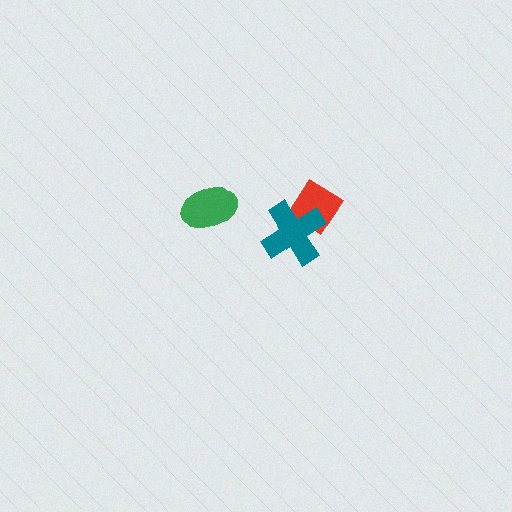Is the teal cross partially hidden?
No, no other shape covers it.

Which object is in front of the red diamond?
The teal cross is in front of the red diamond.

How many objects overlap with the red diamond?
1 object overlaps with the red diamond.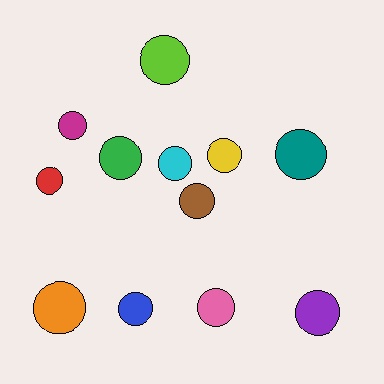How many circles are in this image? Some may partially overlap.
There are 12 circles.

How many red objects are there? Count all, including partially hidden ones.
There is 1 red object.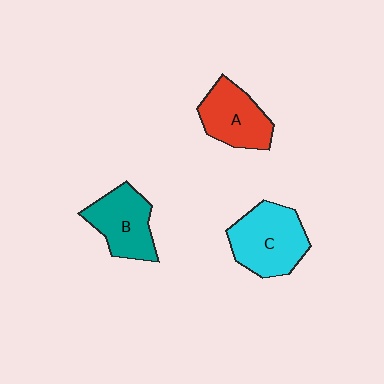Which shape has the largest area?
Shape C (cyan).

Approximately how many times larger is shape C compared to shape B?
Approximately 1.2 times.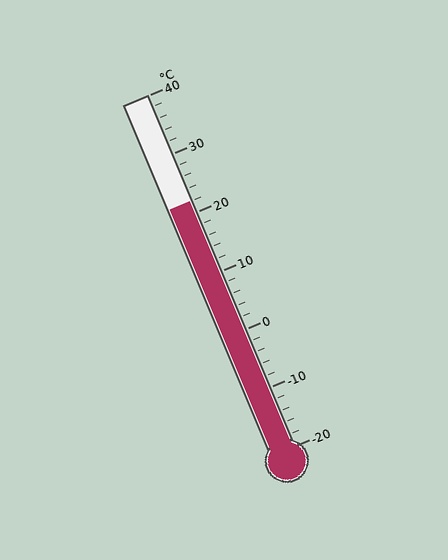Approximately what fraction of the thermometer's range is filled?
The thermometer is filled to approximately 70% of its range.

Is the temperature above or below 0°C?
The temperature is above 0°C.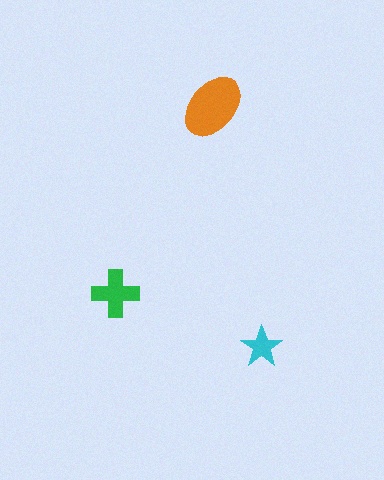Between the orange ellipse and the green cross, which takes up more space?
The orange ellipse.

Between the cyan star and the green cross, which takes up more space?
The green cross.